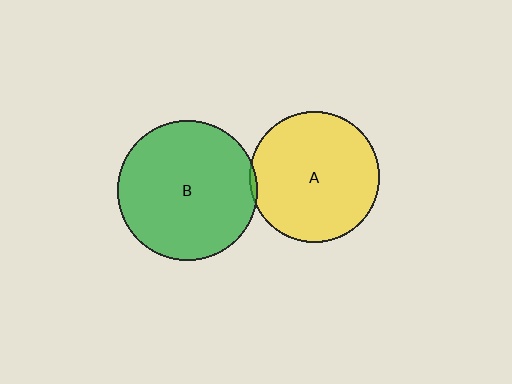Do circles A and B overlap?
Yes.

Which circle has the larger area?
Circle B (green).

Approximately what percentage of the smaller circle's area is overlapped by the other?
Approximately 5%.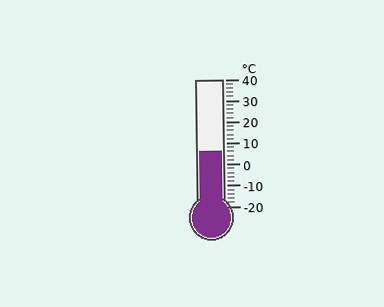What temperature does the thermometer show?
The thermometer shows approximately 6°C.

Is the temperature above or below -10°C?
The temperature is above -10°C.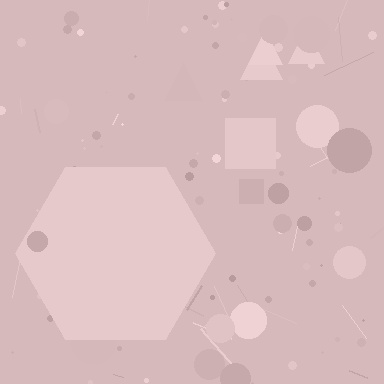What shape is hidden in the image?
A hexagon is hidden in the image.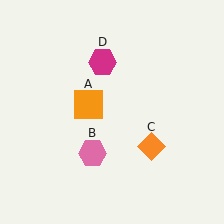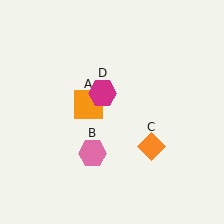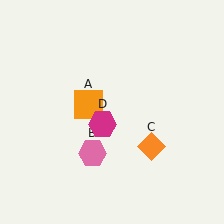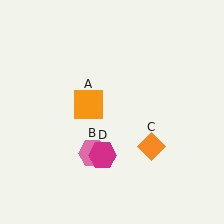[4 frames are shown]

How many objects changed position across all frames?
1 object changed position: magenta hexagon (object D).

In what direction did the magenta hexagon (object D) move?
The magenta hexagon (object D) moved down.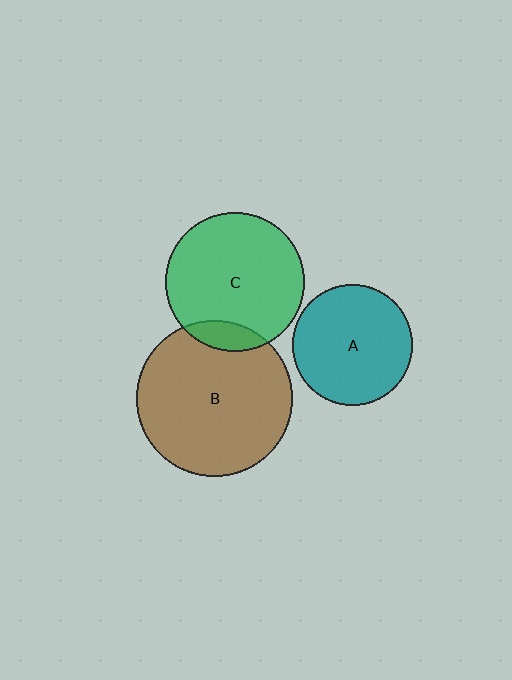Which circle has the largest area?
Circle B (brown).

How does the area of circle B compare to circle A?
Approximately 1.7 times.